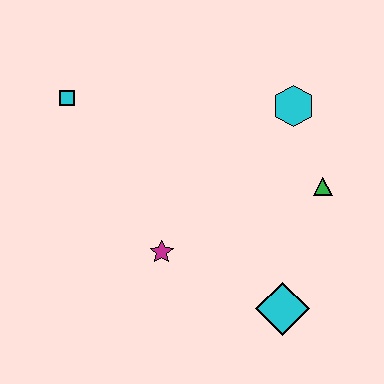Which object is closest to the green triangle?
The cyan hexagon is closest to the green triangle.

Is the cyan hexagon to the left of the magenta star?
No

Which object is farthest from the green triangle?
The cyan square is farthest from the green triangle.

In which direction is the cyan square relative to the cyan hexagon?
The cyan square is to the left of the cyan hexagon.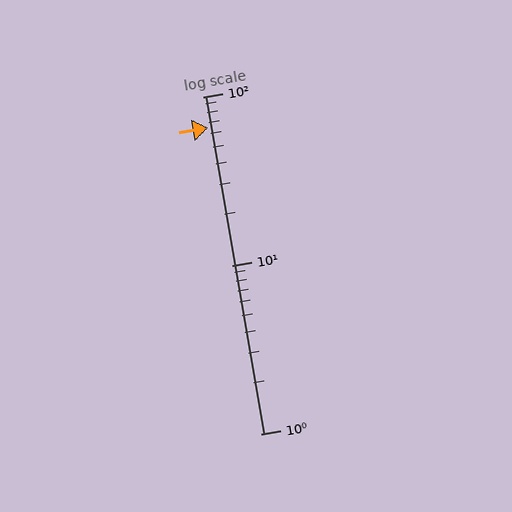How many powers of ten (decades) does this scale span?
The scale spans 2 decades, from 1 to 100.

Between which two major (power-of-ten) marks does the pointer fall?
The pointer is between 10 and 100.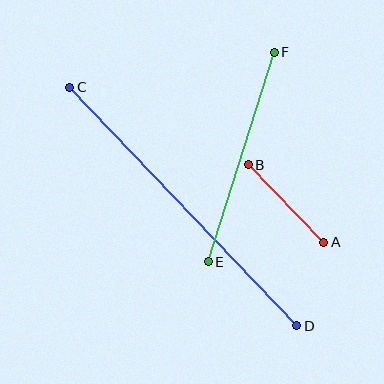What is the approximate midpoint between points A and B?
The midpoint is at approximately (286, 204) pixels.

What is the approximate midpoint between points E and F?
The midpoint is at approximately (241, 157) pixels.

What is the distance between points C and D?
The distance is approximately 330 pixels.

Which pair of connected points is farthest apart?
Points C and D are farthest apart.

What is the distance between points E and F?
The distance is approximately 220 pixels.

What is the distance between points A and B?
The distance is approximately 108 pixels.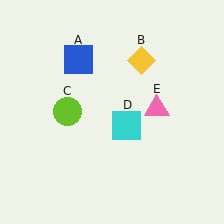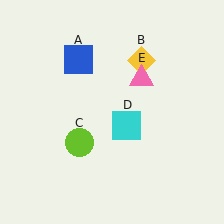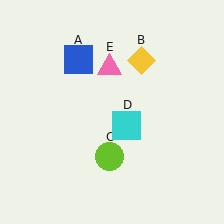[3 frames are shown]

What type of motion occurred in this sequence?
The lime circle (object C), pink triangle (object E) rotated counterclockwise around the center of the scene.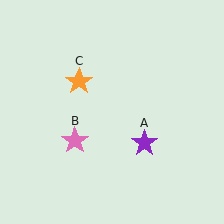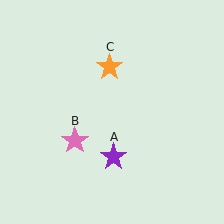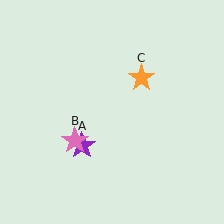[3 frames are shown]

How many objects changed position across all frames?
2 objects changed position: purple star (object A), orange star (object C).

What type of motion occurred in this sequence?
The purple star (object A), orange star (object C) rotated clockwise around the center of the scene.